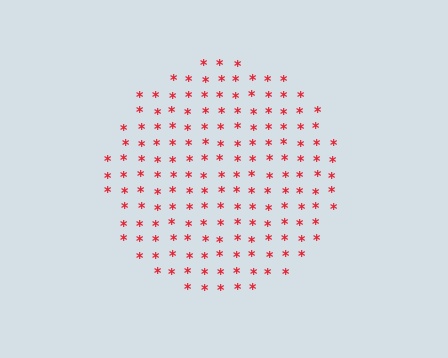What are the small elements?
The small elements are asterisks.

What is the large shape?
The large shape is a circle.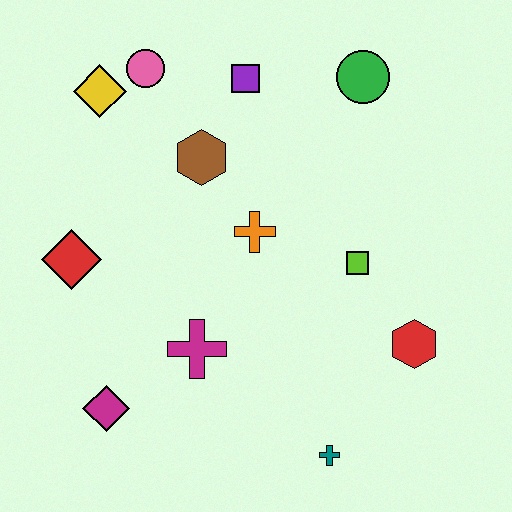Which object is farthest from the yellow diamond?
The teal cross is farthest from the yellow diamond.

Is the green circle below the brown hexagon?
No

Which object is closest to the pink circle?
The yellow diamond is closest to the pink circle.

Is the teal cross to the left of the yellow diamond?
No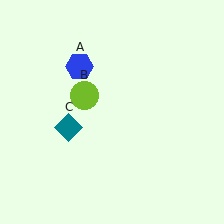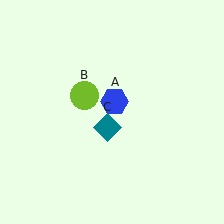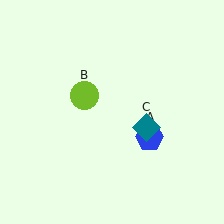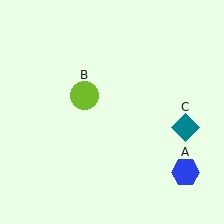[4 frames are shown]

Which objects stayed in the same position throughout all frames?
Lime circle (object B) remained stationary.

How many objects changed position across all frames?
2 objects changed position: blue hexagon (object A), teal diamond (object C).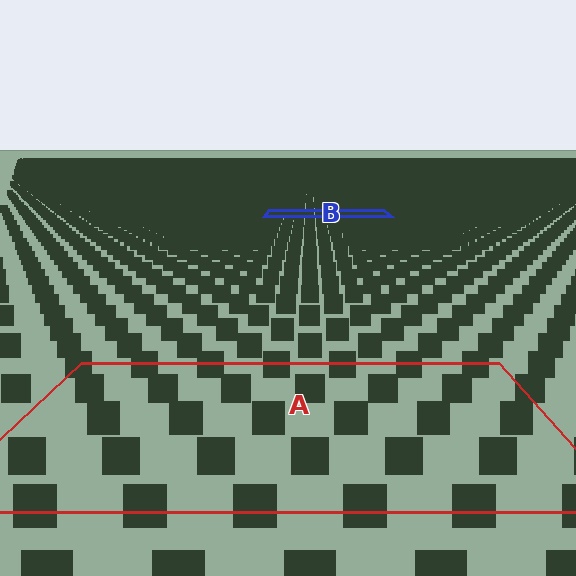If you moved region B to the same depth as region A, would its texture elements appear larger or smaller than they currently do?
They would appear larger. At a closer depth, the same texture elements are projected at a bigger on-screen size.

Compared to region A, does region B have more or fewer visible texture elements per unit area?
Region B has more texture elements per unit area — they are packed more densely because it is farther away.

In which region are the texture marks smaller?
The texture marks are smaller in region B, because it is farther away.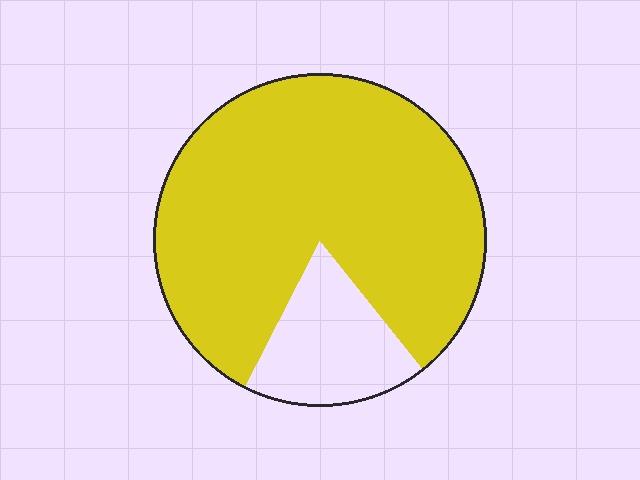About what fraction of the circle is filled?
About five sixths (5/6).